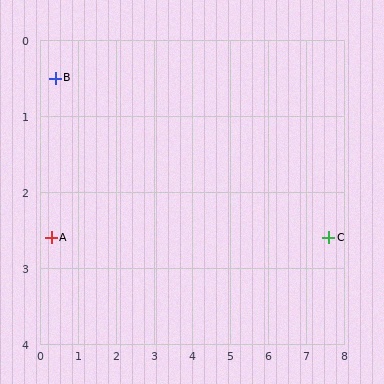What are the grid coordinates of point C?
Point C is at approximately (7.6, 2.6).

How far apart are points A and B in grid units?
Points A and B are about 2.1 grid units apart.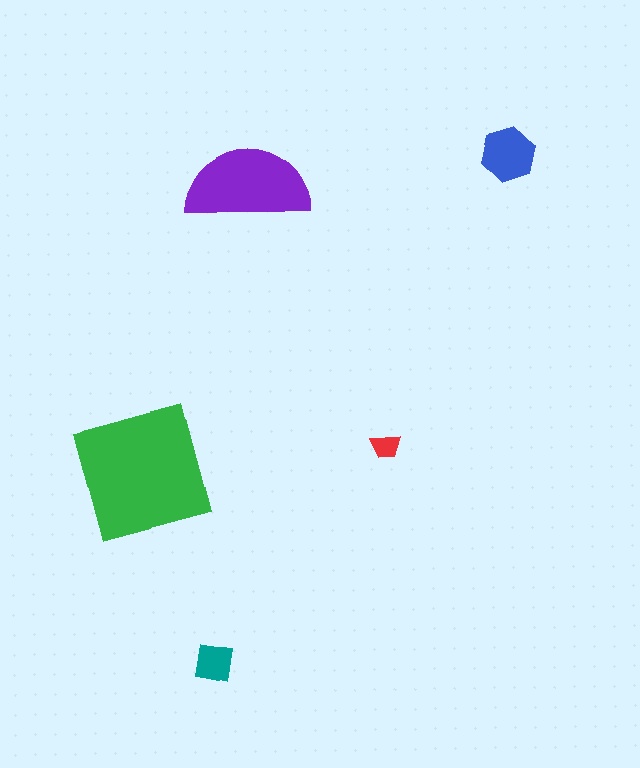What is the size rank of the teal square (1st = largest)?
4th.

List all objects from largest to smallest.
The green square, the purple semicircle, the blue hexagon, the teal square, the red trapezoid.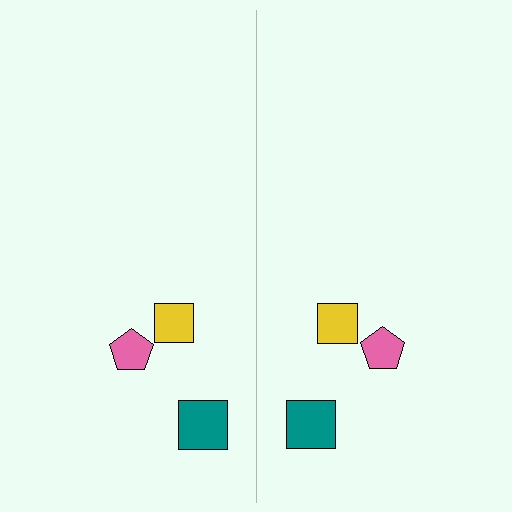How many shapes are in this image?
There are 6 shapes in this image.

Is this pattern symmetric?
Yes, this pattern has bilateral (reflection) symmetry.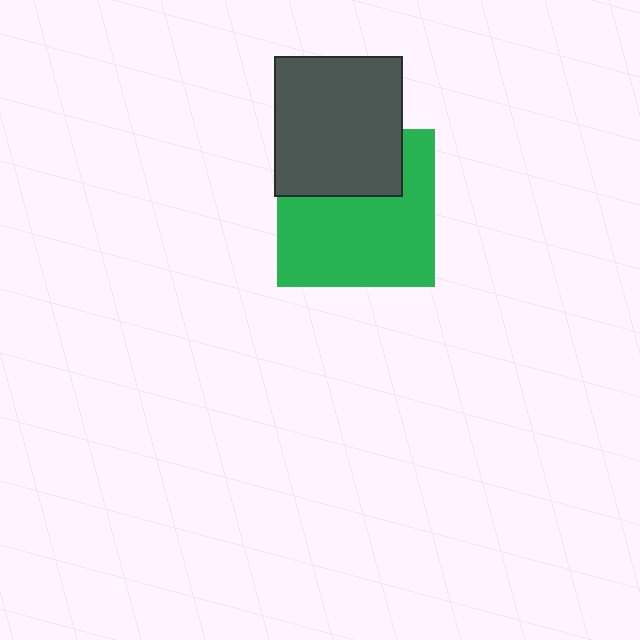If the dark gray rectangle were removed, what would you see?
You would see the complete green square.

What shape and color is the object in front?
The object in front is a dark gray rectangle.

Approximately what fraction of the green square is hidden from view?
Roughly 34% of the green square is hidden behind the dark gray rectangle.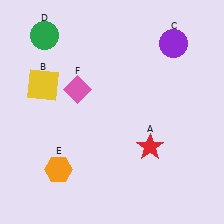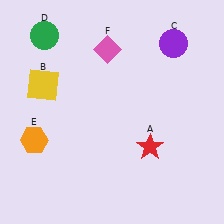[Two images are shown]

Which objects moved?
The objects that moved are: the orange hexagon (E), the pink diamond (F).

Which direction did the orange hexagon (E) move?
The orange hexagon (E) moved up.